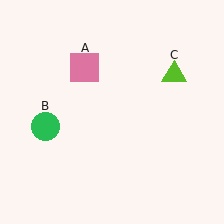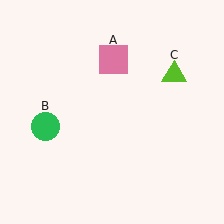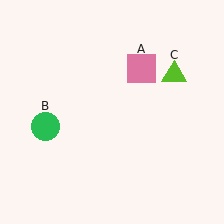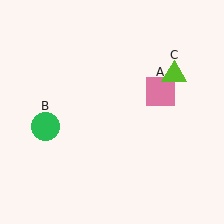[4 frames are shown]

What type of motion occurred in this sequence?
The pink square (object A) rotated clockwise around the center of the scene.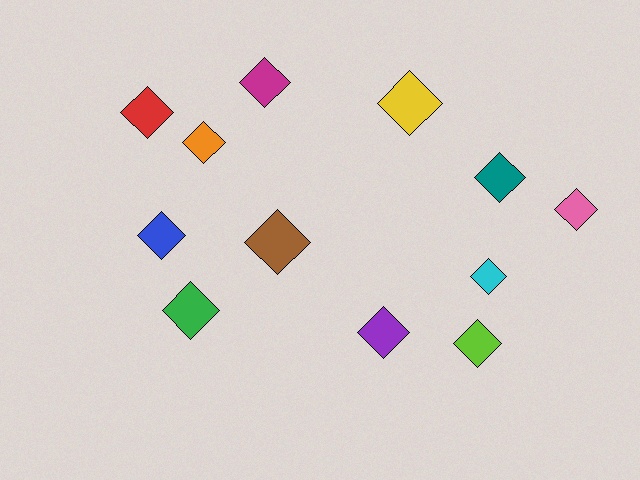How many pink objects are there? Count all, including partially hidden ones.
There is 1 pink object.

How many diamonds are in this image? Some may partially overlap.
There are 12 diamonds.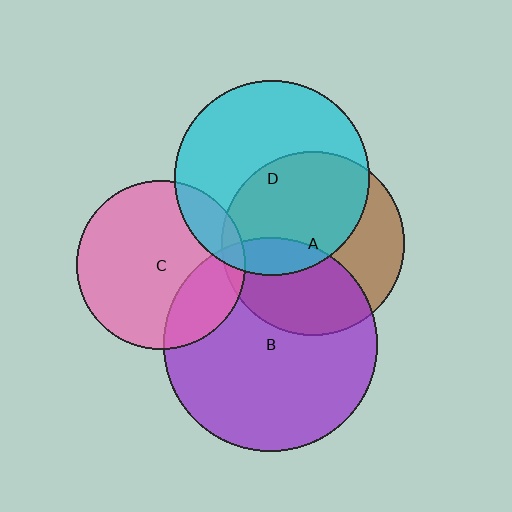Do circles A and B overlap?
Yes.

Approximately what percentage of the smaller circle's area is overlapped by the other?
Approximately 40%.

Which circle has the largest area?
Circle B (purple).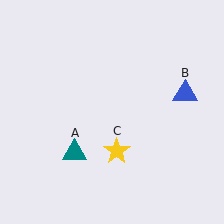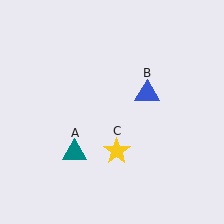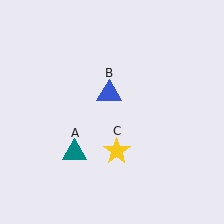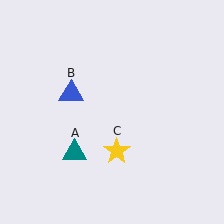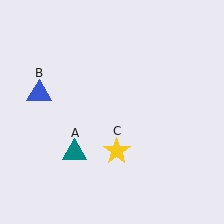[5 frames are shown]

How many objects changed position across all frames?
1 object changed position: blue triangle (object B).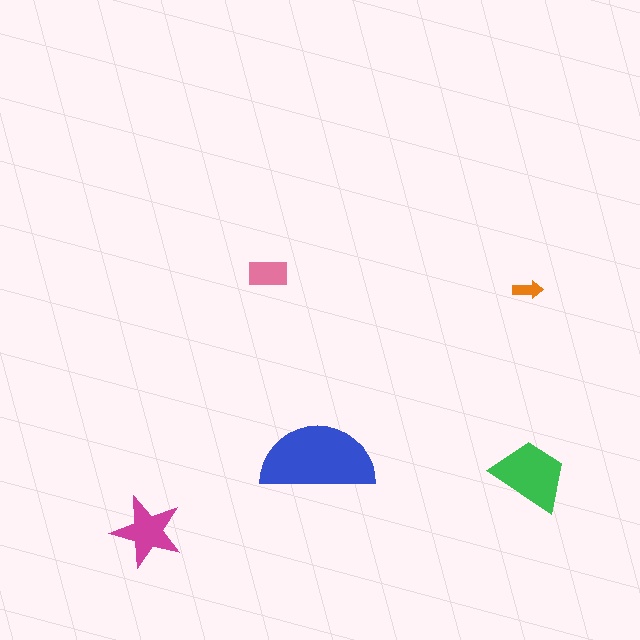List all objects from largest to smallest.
The blue semicircle, the green trapezoid, the magenta star, the pink rectangle, the orange arrow.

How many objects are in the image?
There are 5 objects in the image.